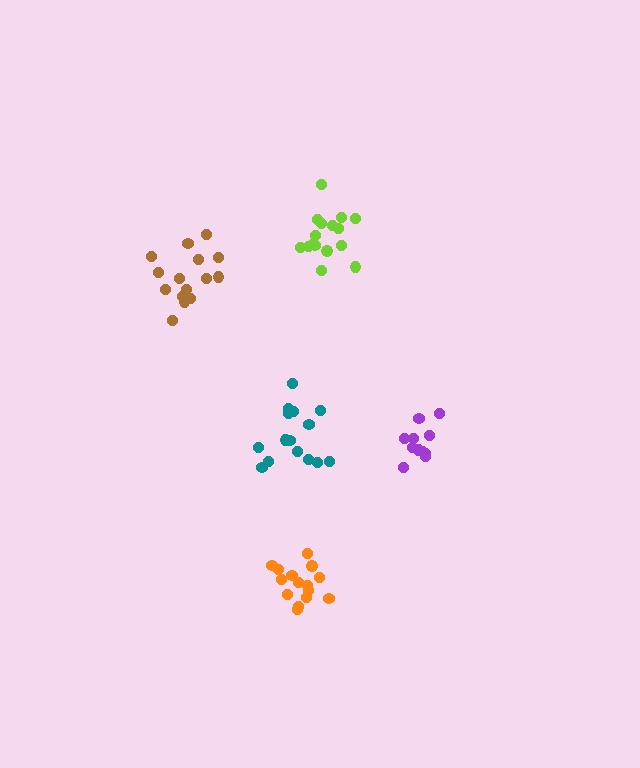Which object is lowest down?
The orange cluster is bottommost.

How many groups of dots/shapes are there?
There are 5 groups.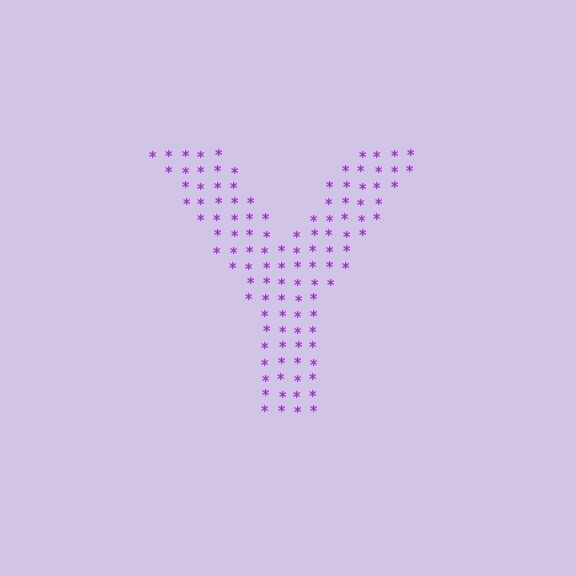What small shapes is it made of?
It is made of small asterisks.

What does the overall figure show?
The overall figure shows the letter Y.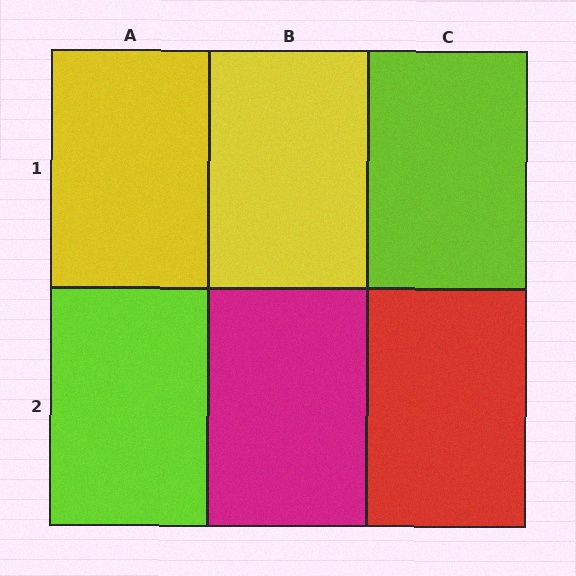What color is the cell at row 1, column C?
Lime.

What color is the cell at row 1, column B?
Yellow.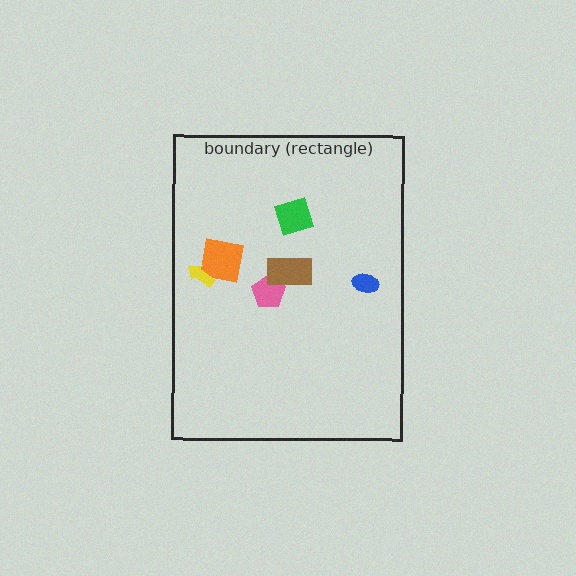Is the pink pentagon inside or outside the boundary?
Inside.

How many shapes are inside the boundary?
6 inside, 0 outside.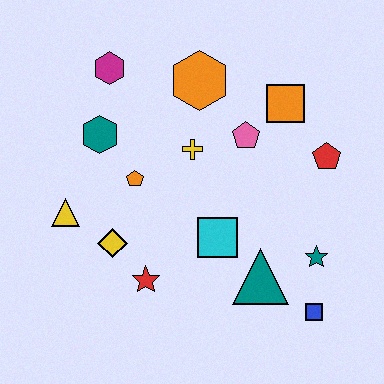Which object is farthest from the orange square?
The yellow triangle is farthest from the orange square.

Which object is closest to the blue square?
The teal star is closest to the blue square.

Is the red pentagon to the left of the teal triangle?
No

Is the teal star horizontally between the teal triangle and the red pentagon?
Yes